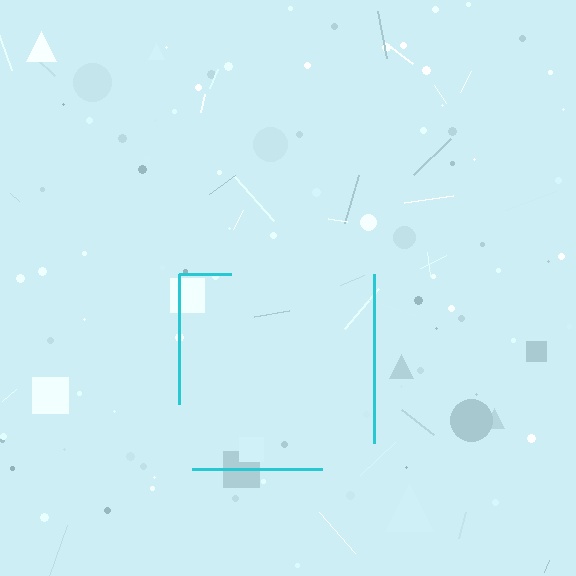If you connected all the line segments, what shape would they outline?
They would outline a square.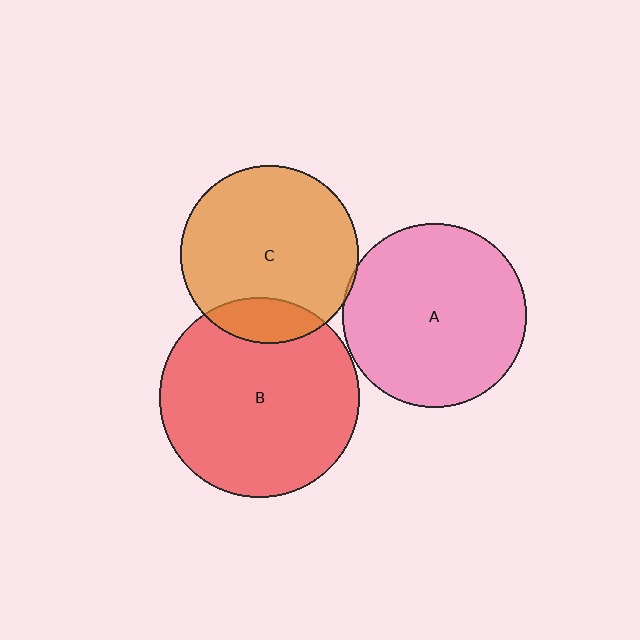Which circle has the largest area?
Circle B (red).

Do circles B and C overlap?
Yes.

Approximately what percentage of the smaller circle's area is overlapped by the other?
Approximately 15%.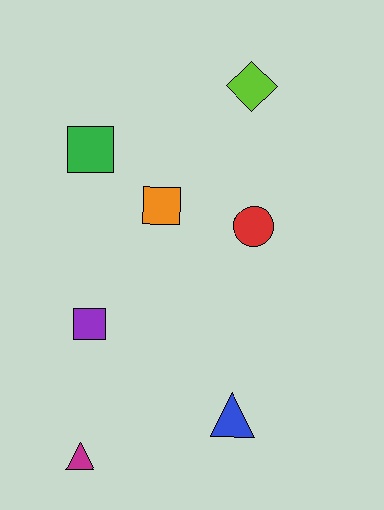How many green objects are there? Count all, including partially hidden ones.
There is 1 green object.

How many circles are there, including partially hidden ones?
There is 1 circle.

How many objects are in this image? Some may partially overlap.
There are 7 objects.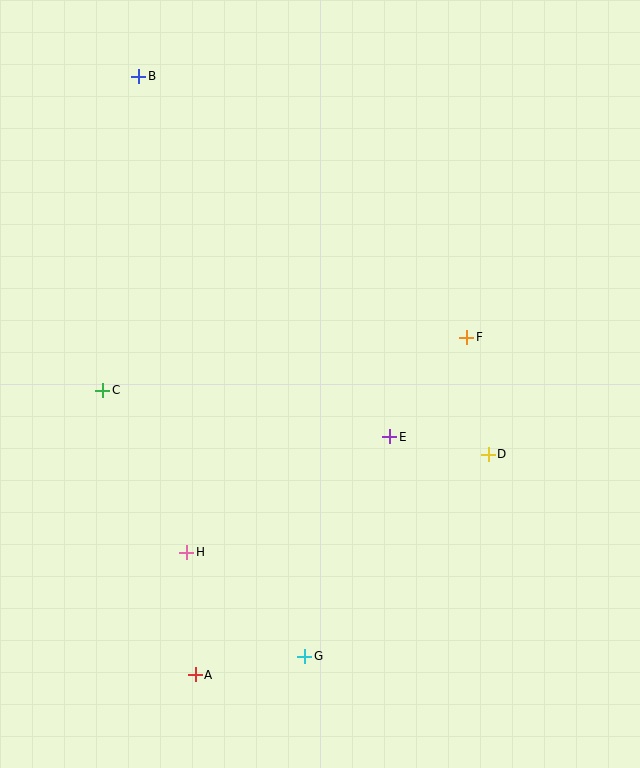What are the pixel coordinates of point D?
Point D is at (488, 454).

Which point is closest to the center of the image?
Point E at (390, 437) is closest to the center.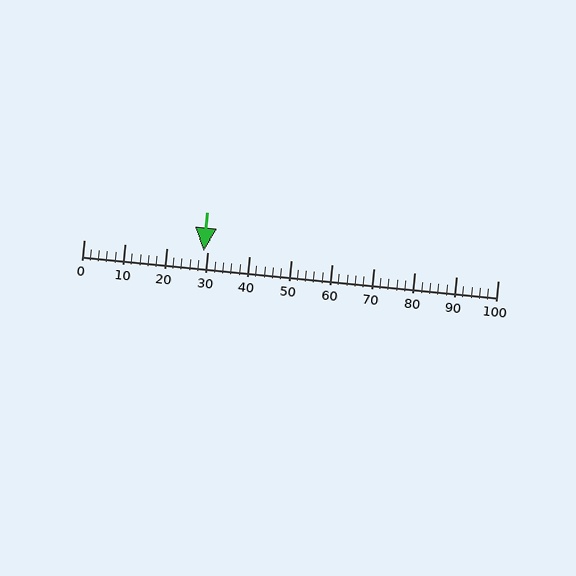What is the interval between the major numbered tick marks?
The major tick marks are spaced 10 units apart.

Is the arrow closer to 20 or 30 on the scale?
The arrow is closer to 30.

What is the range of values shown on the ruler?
The ruler shows values from 0 to 100.